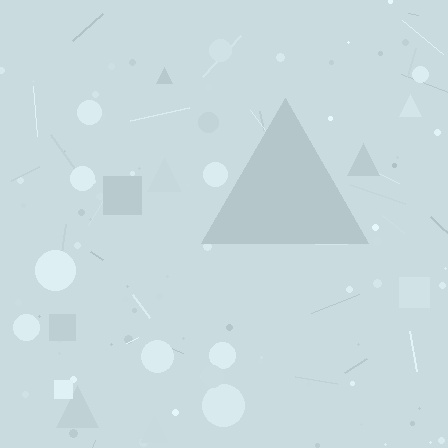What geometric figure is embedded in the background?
A triangle is embedded in the background.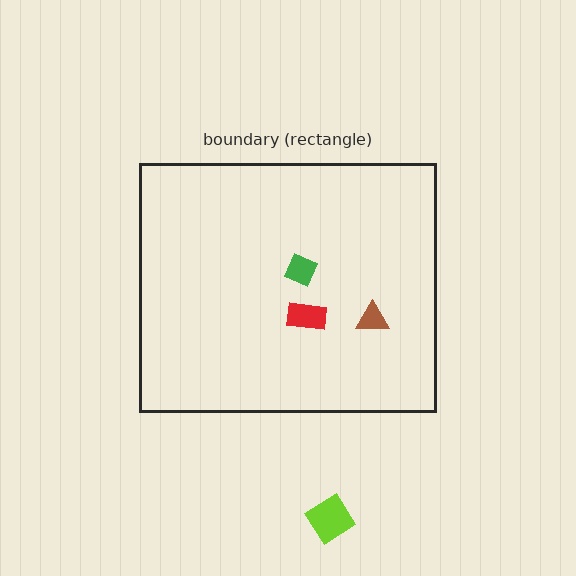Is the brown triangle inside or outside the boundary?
Inside.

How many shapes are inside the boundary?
3 inside, 1 outside.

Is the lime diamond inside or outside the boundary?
Outside.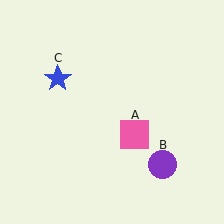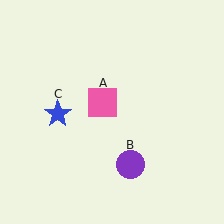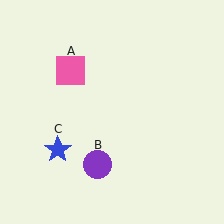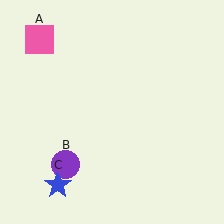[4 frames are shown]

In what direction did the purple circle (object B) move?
The purple circle (object B) moved left.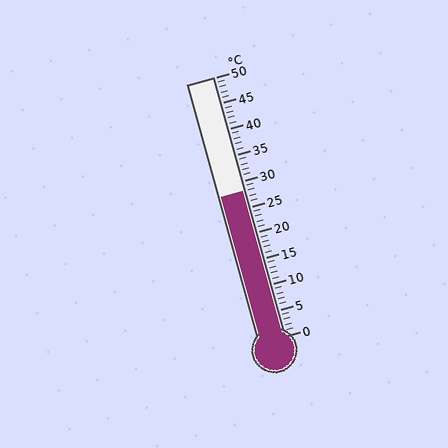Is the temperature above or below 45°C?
The temperature is below 45°C.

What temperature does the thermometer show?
The thermometer shows approximately 28°C.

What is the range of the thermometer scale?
The thermometer scale ranges from 0°C to 50°C.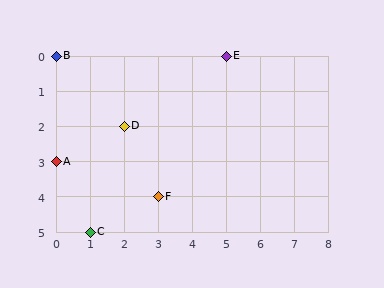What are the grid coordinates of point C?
Point C is at grid coordinates (1, 5).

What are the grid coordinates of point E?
Point E is at grid coordinates (5, 0).